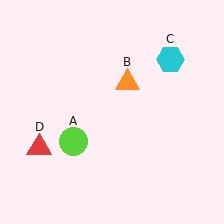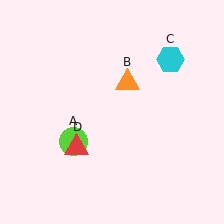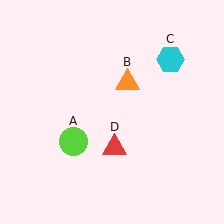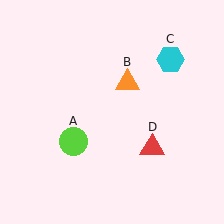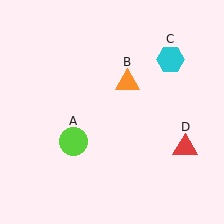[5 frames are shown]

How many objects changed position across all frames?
1 object changed position: red triangle (object D).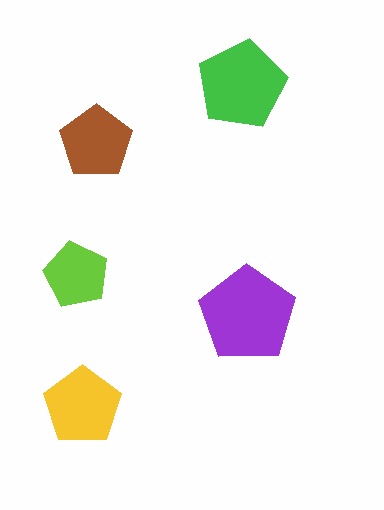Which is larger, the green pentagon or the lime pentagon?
The green one.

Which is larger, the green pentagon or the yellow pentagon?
The green one.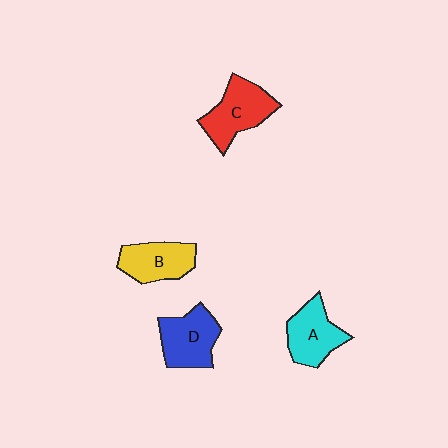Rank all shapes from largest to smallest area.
From largest to smallest: C (red), D (blue), A (cyan), B (yellow).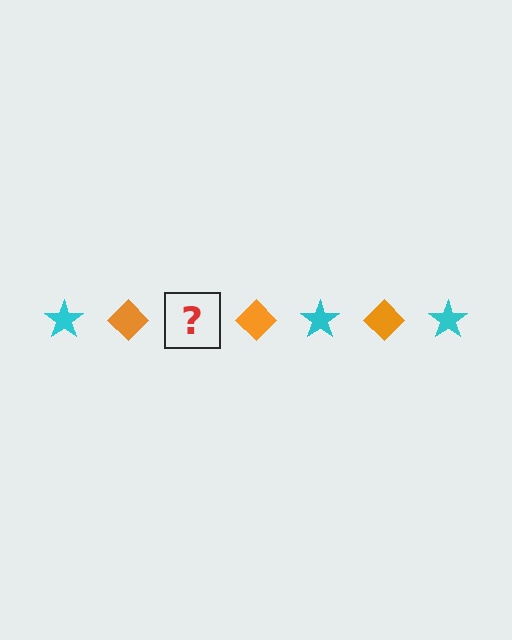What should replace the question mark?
The question mark should be replaced with a cyan star.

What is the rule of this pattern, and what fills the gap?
The rule is that the pattern alternates between cyan star and orange diamond. The gap should be filled with a cyan star.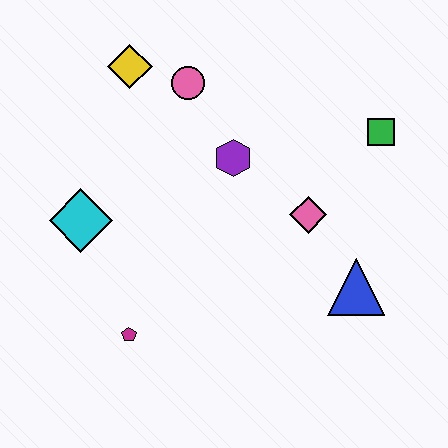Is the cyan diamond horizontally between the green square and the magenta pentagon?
No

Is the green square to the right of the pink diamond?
Yes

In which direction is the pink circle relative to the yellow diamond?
The pink circle is to the right of the yellow diamond.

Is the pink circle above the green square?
Yes